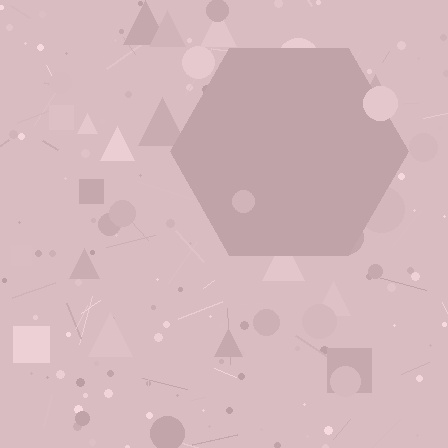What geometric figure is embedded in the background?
A hexagon is embedded in the background.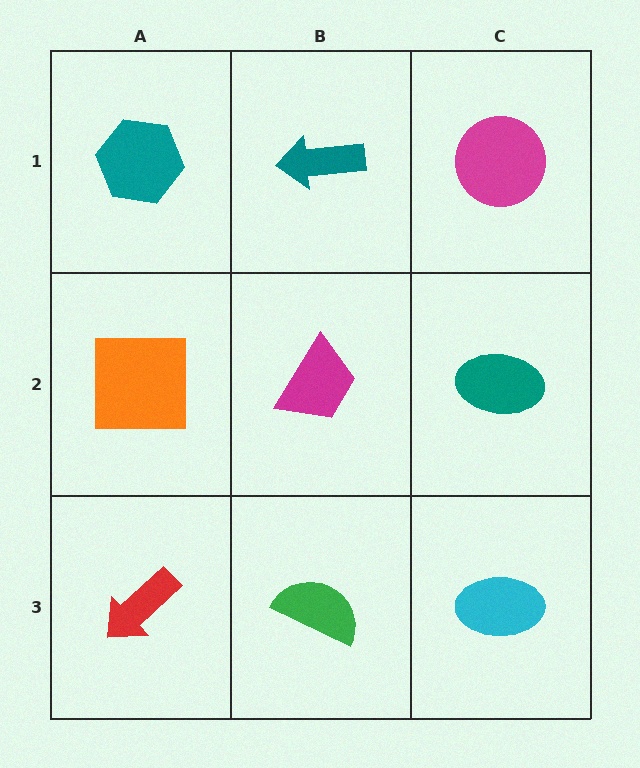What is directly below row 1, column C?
A teal ellipse.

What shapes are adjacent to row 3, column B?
A magenta trapezoid (row 2, column B), a red arrow (row 3, column A), a cyan ellipse (row 3, column C).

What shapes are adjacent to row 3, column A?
An orange square (row 2, column A), a green semicircle (row 3, column B).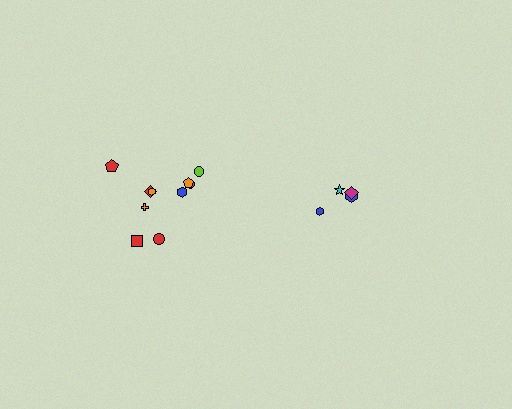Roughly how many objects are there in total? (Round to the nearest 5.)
Roughly 15 objects in total.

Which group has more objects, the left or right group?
The left group.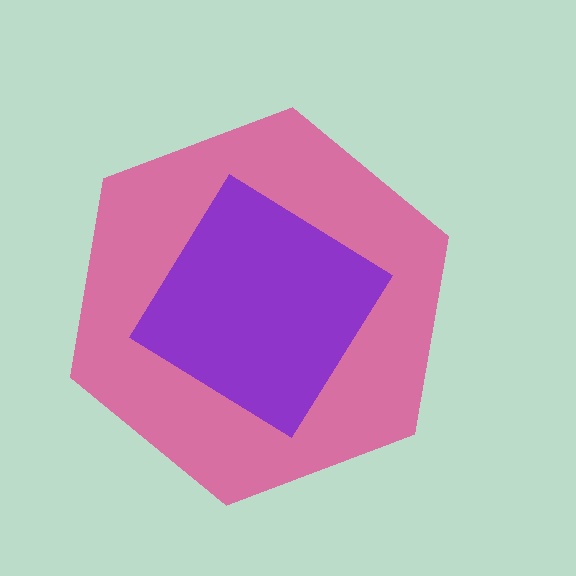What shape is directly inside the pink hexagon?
The purple diamond.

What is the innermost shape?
The purple diamond.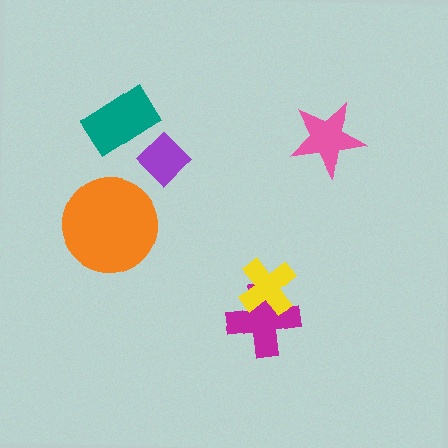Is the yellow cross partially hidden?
No, no other shape covers it.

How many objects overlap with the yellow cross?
1 object overlaps with the yellow cross.